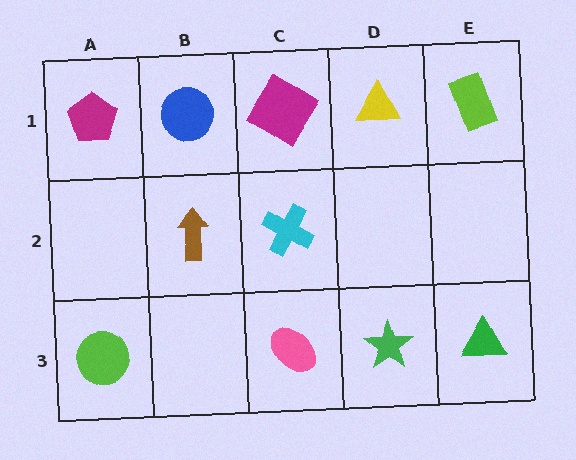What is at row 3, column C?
A pink ellipse.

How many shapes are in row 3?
4 shapes.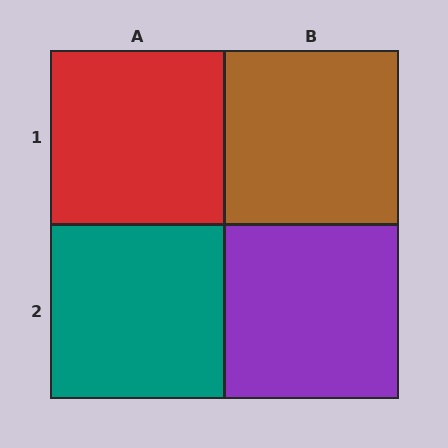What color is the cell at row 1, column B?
Brown.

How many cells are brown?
1 cell is brown.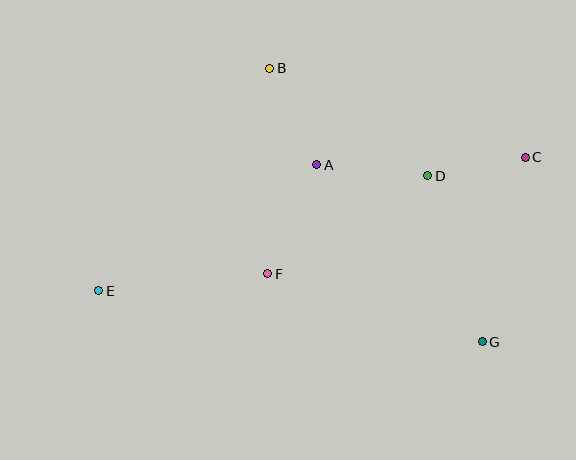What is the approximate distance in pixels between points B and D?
The distance between B and D is approximately 191 pixels.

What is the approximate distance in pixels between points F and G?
The distance between F and G is approximately 225 pixels.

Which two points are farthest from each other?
Points C and E are farthest from each other.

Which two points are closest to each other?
Points C and D are closest to each other.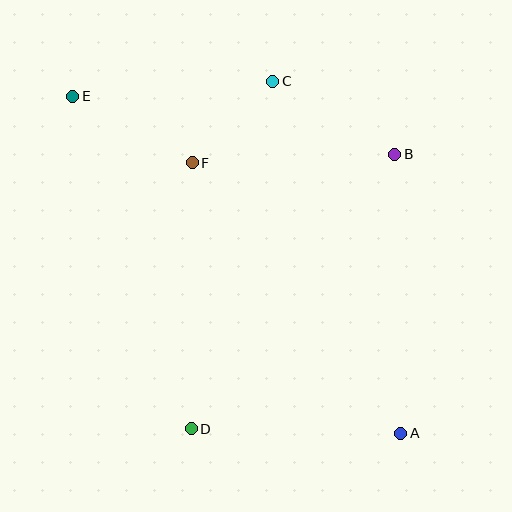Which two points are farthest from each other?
Points A and E are farthest from each other.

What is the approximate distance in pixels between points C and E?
The distance between C and E is approximately 201 pixels.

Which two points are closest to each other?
Points C and F are closest to each other.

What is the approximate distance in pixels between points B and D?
The distance between B and D is approximately 341 pixels.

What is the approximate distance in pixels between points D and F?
The distance between D and F is approximately 266 pixels.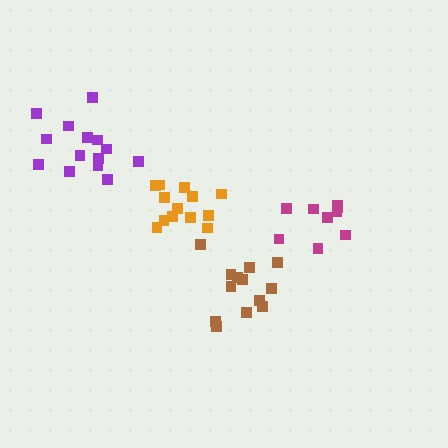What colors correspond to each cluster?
The clusters are colored: purple, brown, magenta, orange.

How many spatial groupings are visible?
There are 4 spatial groupings.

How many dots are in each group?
Group 1: 14 dots, Group 2: 13 dots, Group 3: 9 dots, Group 4: 13 dots (49 total).